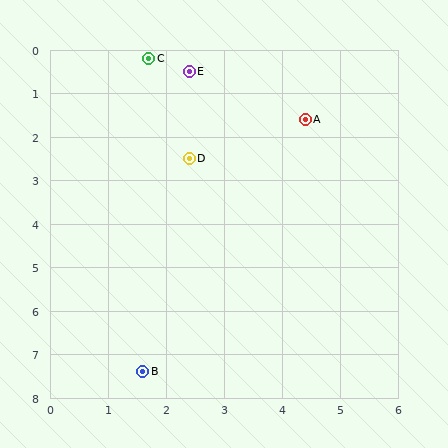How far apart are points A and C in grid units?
Points A and C are about 3.0 grid units apart.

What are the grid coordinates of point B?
Point B is at approximately (1.6, 7.4).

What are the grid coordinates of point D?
Point D is at approximately (2.4, 2.5).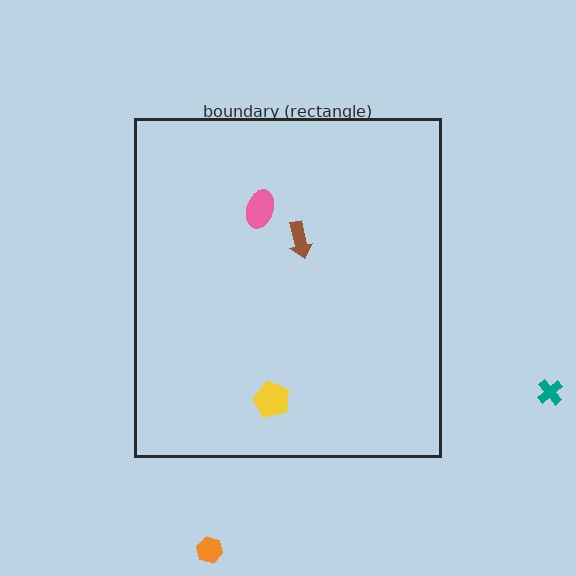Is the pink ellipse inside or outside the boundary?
Inside.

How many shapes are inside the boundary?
3 inside, 2 outside.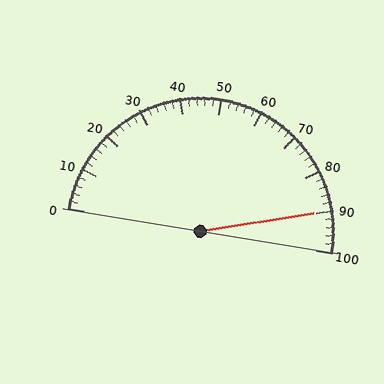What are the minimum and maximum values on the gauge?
The gauge ranges from 0 to 100.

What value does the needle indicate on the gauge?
The needle indicates approximately 90.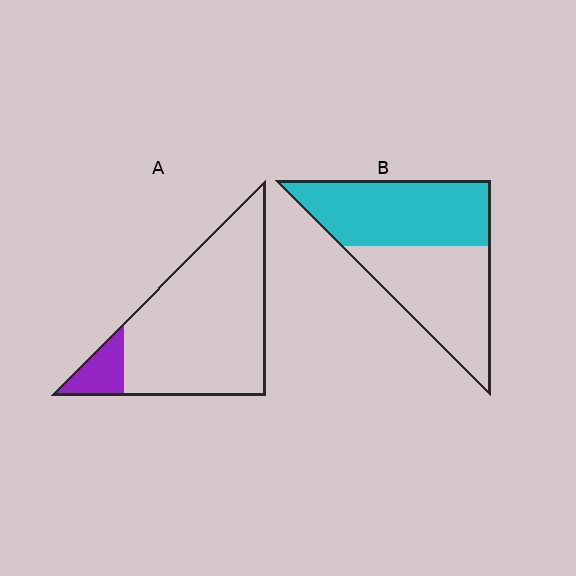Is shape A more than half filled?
No.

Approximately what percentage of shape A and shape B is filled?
A is approximately 10% and B is approximately 50%.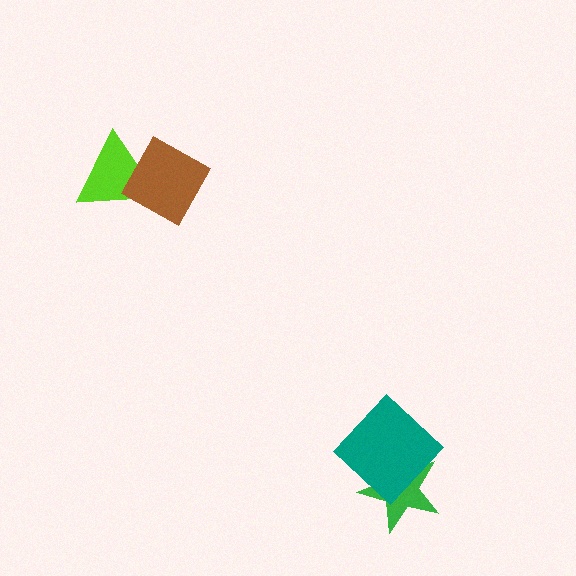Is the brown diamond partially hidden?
No, no other shape covers it.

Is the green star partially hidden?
Yes, it is partially covered by another shape.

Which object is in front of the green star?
The teal diamond is in front of the green star.